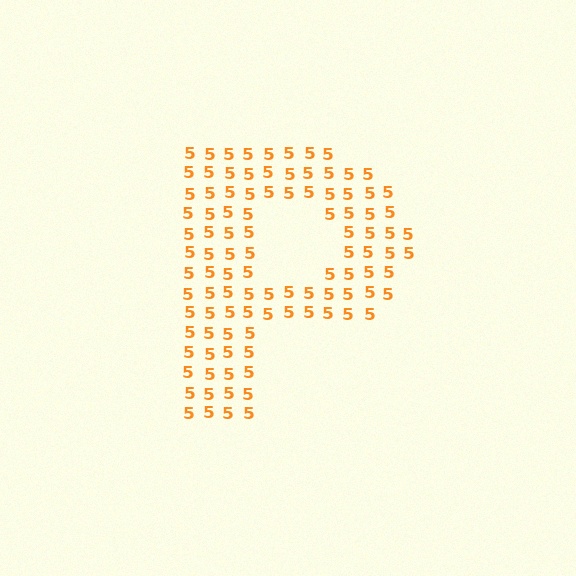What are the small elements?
The small elements are digit 5's.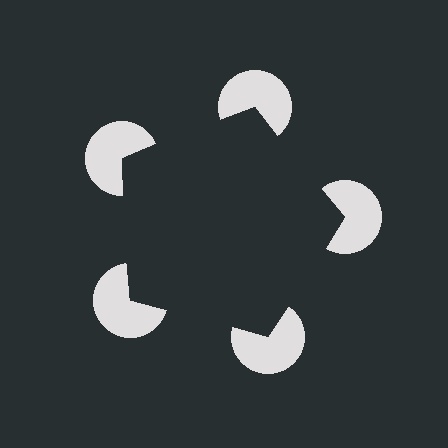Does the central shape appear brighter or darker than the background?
It typically appears slightly darker than the background, even though no actual brightness change is drawn.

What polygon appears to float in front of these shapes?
An illusory pentagon — its edges are inferred from the aligned wedge cuts in the pac-man discs, not physically drawn.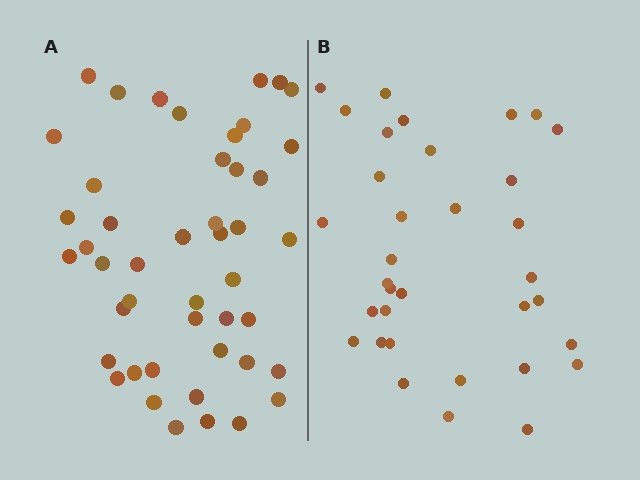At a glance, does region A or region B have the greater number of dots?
Region A (the left region) has more dots.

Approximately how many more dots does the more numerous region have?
Region A has roughly 12 or so more dots than region B.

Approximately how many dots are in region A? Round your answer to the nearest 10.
About 50 dots. (The exact count is 46, which rounds to 50.)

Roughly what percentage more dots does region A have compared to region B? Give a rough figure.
About 35% more.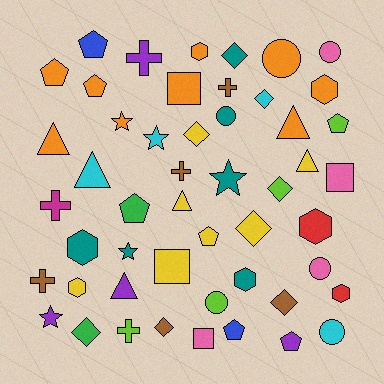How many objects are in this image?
There are 50 objects.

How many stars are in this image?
There are 5 stars.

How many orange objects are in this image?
There are 9 orange objects.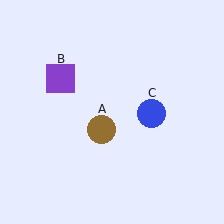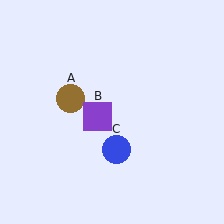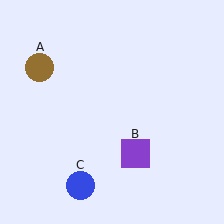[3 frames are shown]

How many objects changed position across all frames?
3 objects changed position: brown circle (object A), purple square (object B), blue circle (object C).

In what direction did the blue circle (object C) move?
The blue circle (object C) moved down and to the left.